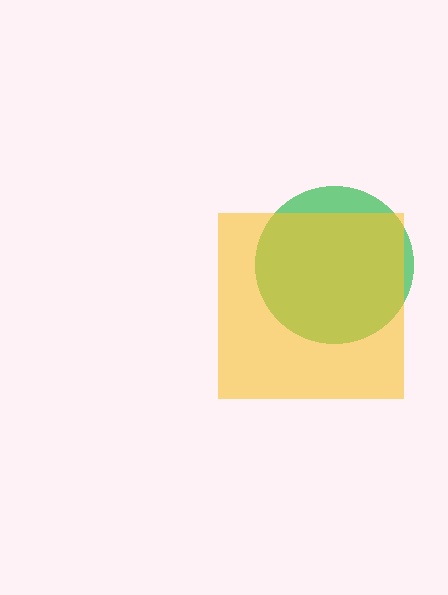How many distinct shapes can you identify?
There are 2 distinct shapes: a green circle, a yellow square.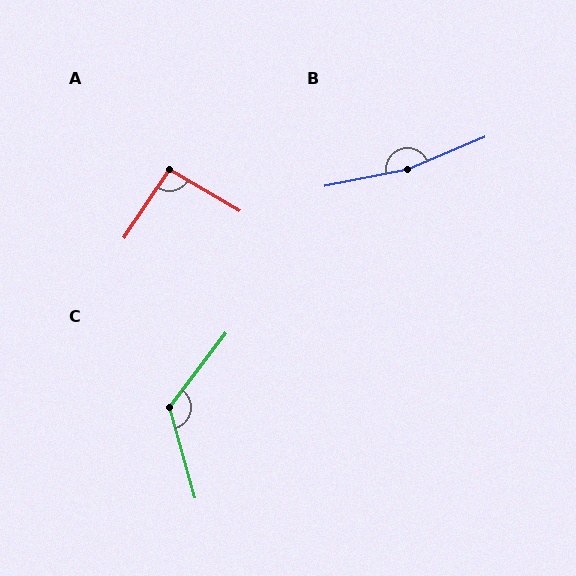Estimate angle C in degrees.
Approximately 127 degrees.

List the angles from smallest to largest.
A (94°), C (127°), B (169°).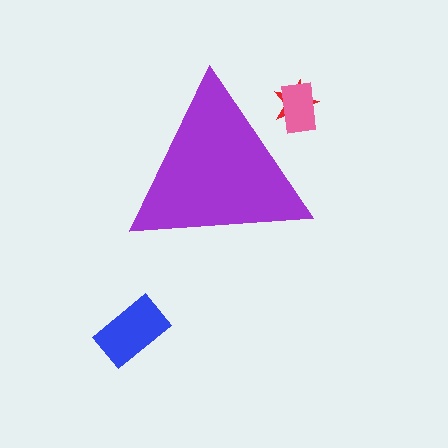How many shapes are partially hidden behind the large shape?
2 shapes are partially hidden.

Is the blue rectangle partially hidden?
No, the blue rectangle is fully visible.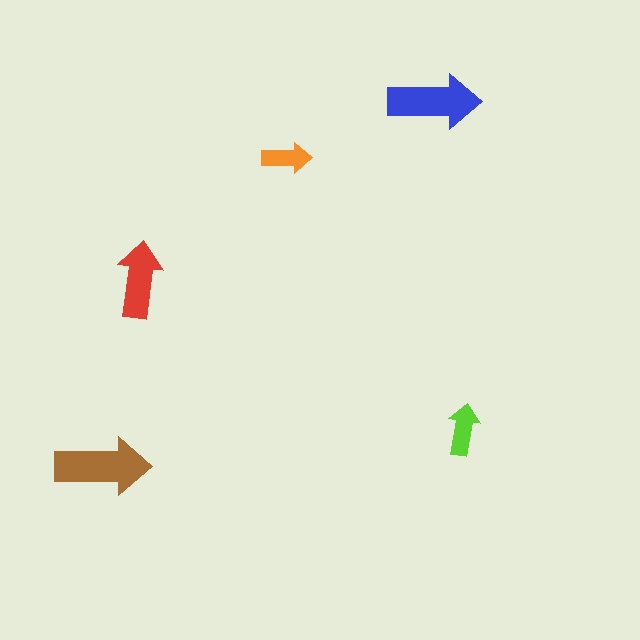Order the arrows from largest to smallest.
the brown one, the blue one, the red one, the lime one, the orange one.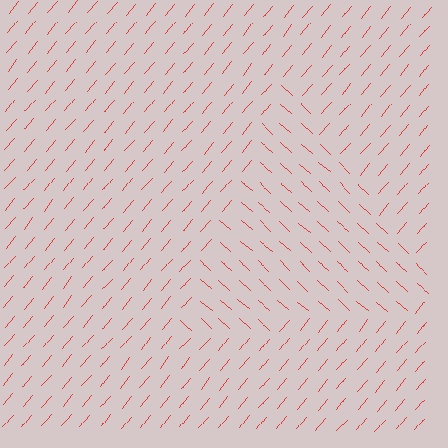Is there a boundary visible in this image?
Yes, there is a texture boundary formed by a change in line orientation.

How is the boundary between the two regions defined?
The boundary is defined purely by a change in line orientation (approximately 88 degrees difference). All lines are the same color and thickness.